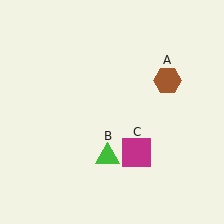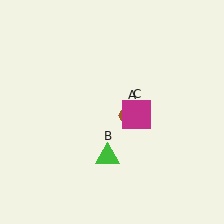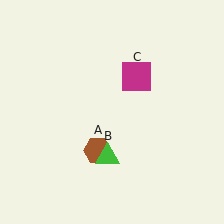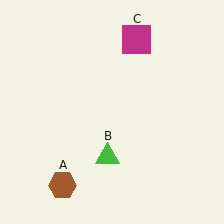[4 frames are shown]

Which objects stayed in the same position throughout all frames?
Green triangle (object B) remained stationary.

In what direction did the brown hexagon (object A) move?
The brown hexagon (object A) moved down and to the left.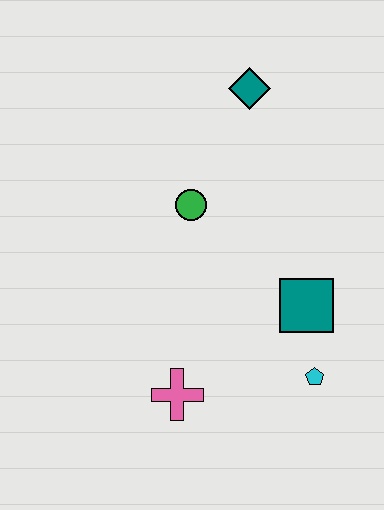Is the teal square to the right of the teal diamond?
Yes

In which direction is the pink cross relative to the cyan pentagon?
The pink cross is to the left of the cyan pentagon.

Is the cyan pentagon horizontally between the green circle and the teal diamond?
No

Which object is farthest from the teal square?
The teal diamond is farthest from the teal square.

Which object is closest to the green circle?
The teal diamond is closest to the green circle.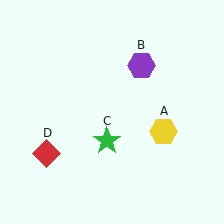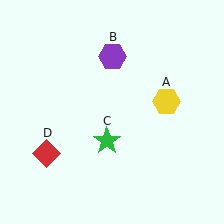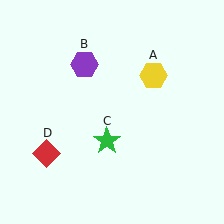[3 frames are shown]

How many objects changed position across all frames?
2 objects changed position: yellow hexagon (object A), purple hexagon (object B).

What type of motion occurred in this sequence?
The yellow hexagon (object A), purple hexagon (object B) rotated counterclockwise around the center of the scene.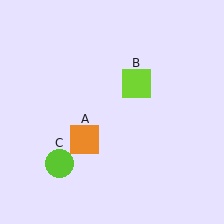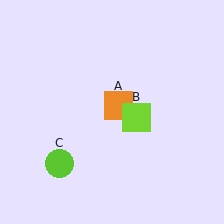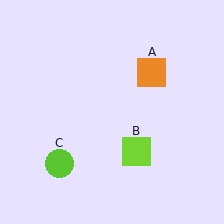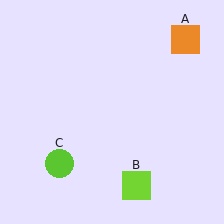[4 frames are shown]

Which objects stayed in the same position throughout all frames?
Lime circle (object C) remained stationary.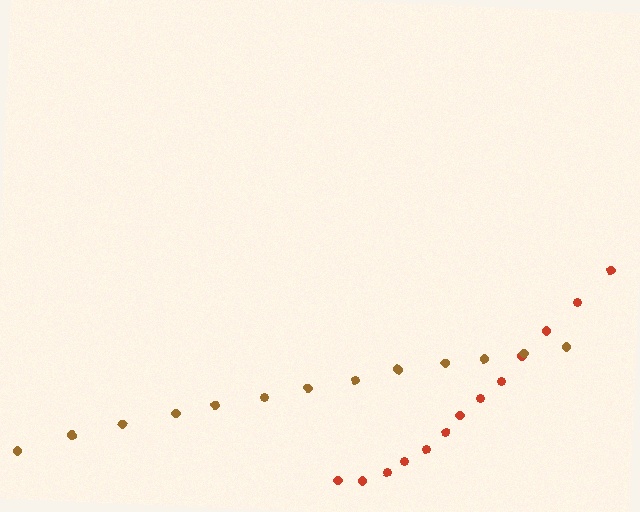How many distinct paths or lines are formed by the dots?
There are 2 distinct paths.